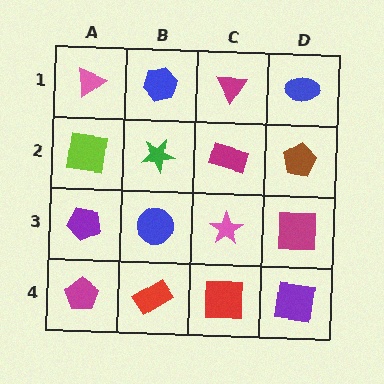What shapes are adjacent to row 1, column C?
A magenta rectangle (row 2, column C), a blue hexagon (row 1, column B), a blue ellipse (row 1, column D).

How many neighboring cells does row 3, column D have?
3.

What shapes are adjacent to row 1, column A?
A lime square (row 2, column A), a blue hexagon (row 1, column B).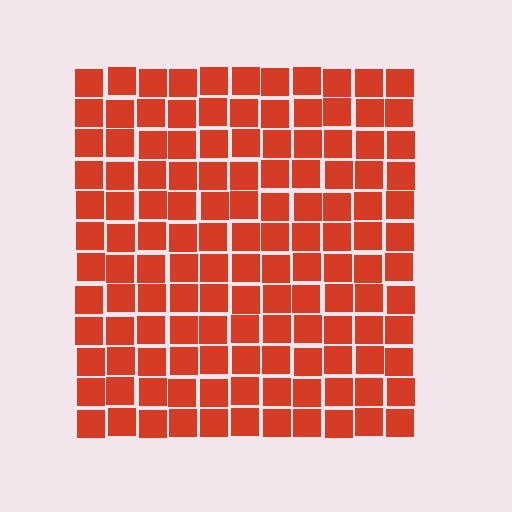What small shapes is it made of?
It is made of small squares.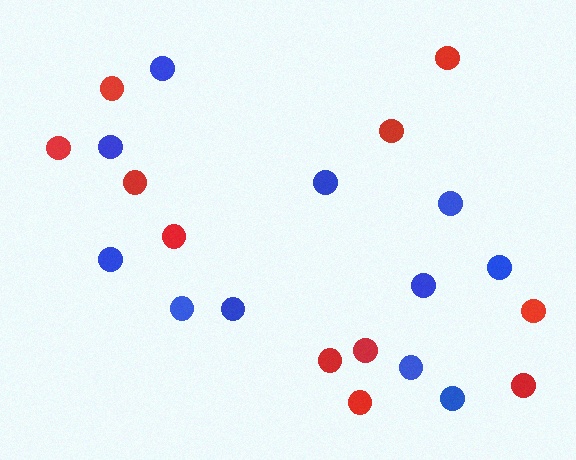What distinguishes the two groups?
There are 2 groups: one group of blue circles (11) and one group of red circles (11).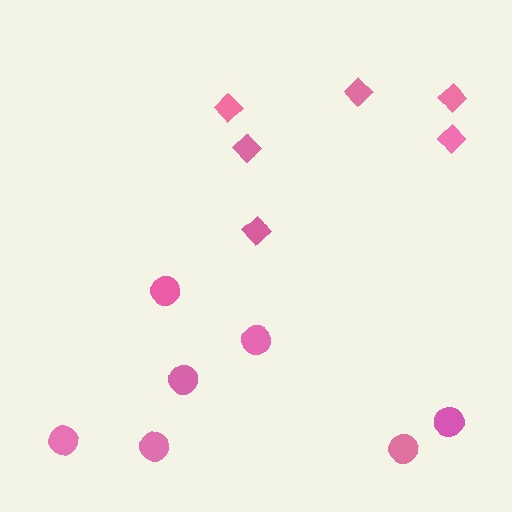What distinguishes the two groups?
There are 2 groups: one group of diamonds (6) and one group of circles (7).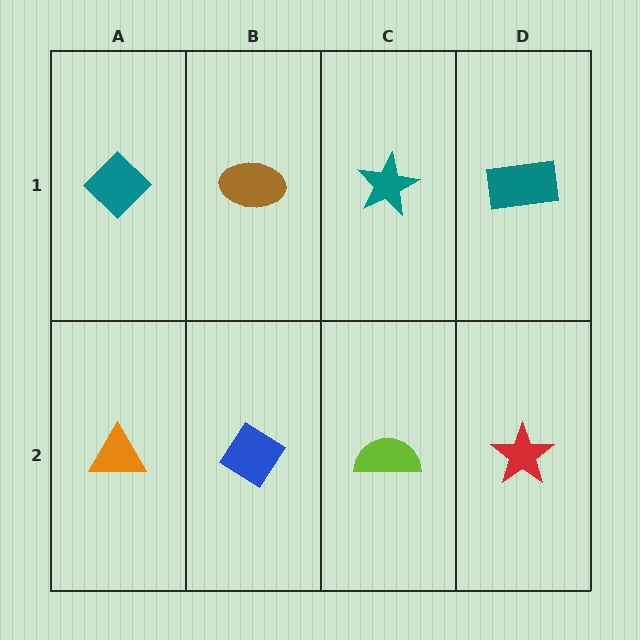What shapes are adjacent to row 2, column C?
A teal star (row 1, column C), a blue diamond (row 2, column B), a red star (row 2, column D).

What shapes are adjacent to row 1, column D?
A red star (row 2, column D), a teal star (row 1, column C).